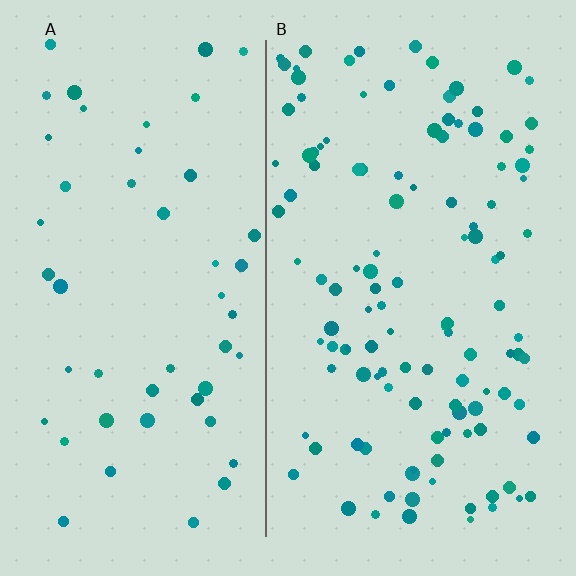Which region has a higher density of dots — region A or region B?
B (the right).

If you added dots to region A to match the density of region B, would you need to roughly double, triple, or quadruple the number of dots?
Approximately double.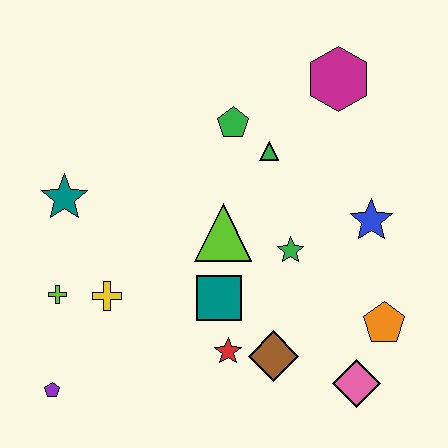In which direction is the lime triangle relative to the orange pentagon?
The lime triangle is to the left of the orange pentagon.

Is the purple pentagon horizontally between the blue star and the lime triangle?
No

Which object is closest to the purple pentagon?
The lime cross is closest to the purple pentagon.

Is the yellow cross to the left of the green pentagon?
Yes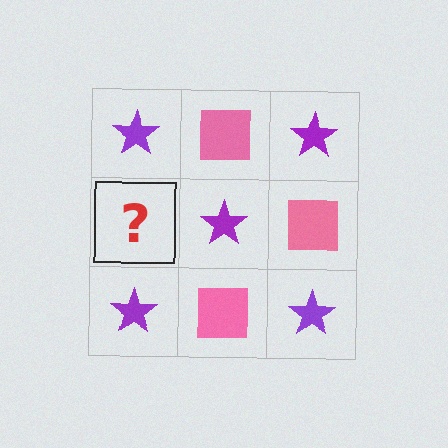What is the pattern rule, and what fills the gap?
The rule is that it alternates purple star and pink square in a checkerboard pattern. The gap should be filled with a pink square.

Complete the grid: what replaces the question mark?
The question mark should be replaced with a pink square.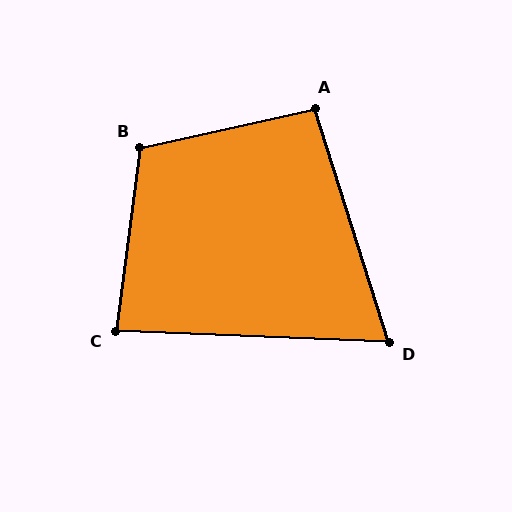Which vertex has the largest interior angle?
B, at approximately 110 degrees.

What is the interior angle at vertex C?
Approximately 85 degrees (approximately right).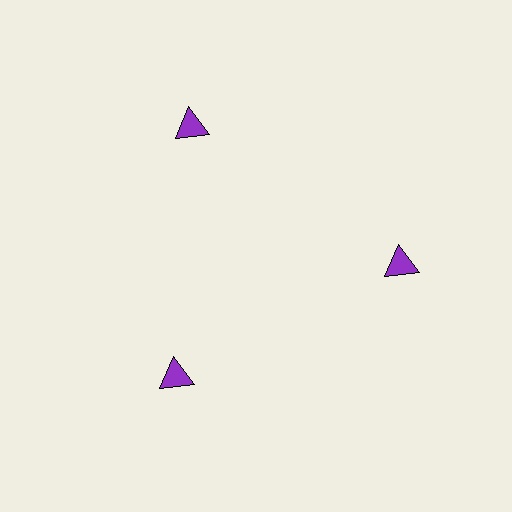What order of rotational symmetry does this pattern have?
This pattern has 3-fold rotational symmetry.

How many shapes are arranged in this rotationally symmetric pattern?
There are 3 shapes, arranged in 3 groups of 1.